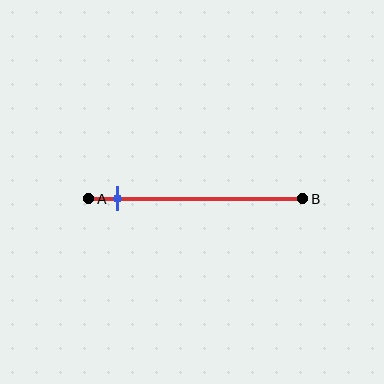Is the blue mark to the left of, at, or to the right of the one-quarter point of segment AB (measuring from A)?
The blue mark is to the left of the one-quarter point of segment AB.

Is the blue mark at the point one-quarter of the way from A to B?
No, the mark is at about 15% from A, not at the 25% one-quarter point.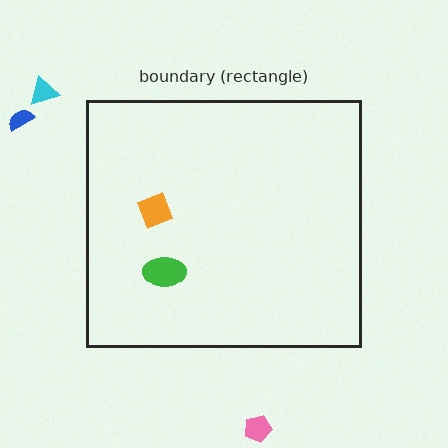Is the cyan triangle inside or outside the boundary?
Outside.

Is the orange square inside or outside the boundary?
Inside.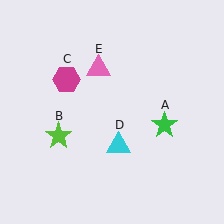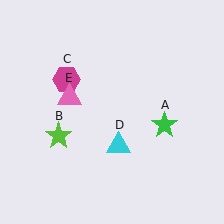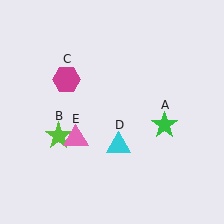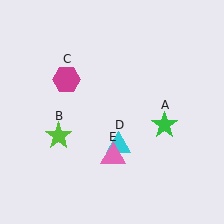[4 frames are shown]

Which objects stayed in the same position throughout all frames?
Green star (object A) and lime star (object B) and magenta hexagon (object C) and cyan triangle (object D) remained stationary.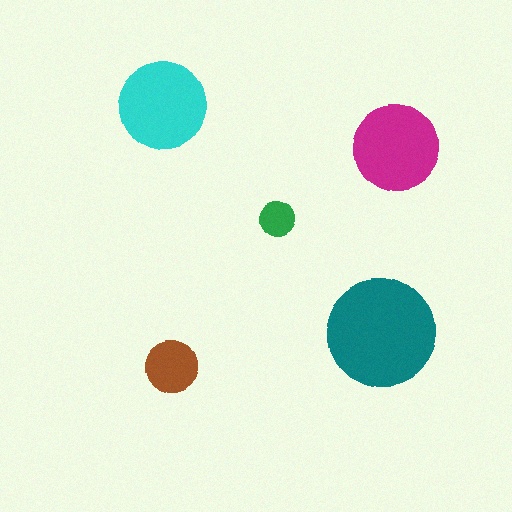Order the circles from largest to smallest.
the teal one, the cyan one, the magenta one, the brown one, the green one.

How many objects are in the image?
There are 5 objects in the image.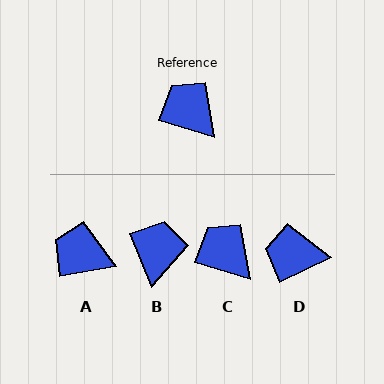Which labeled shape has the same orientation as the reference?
C.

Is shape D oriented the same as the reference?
No, it is off by about 43 degrees.